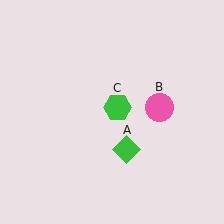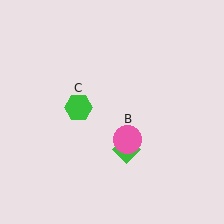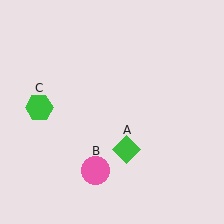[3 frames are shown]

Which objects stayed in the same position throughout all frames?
Green diamond (object A) remained stationary.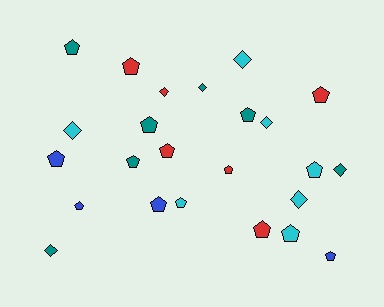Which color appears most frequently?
Teal, with 7 objects.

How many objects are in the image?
There are 24 objects.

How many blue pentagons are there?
There are 4 blue pentagons.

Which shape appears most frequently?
Pentagon, with 16 objects.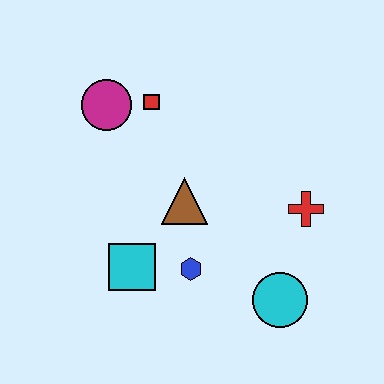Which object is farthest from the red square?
The cyan circle is farthest from the red square.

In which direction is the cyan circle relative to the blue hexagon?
The cyan circle is to the right of the blue hexagon.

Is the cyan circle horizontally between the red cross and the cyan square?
Yes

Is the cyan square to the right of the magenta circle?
Yes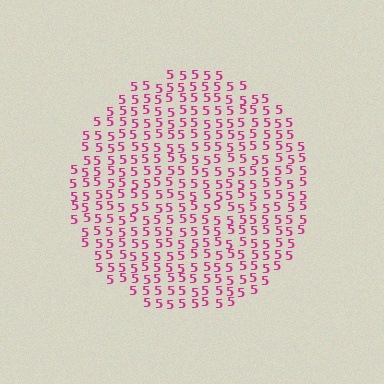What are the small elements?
The small elements are digit 5's.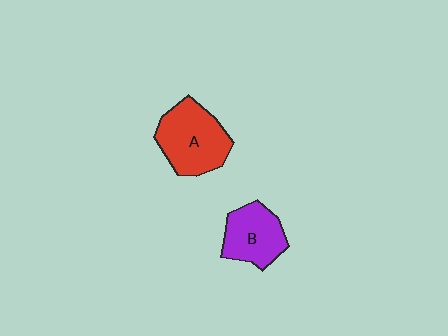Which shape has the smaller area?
Shape B (purple).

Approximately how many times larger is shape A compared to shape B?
Approximately 1.3 times.